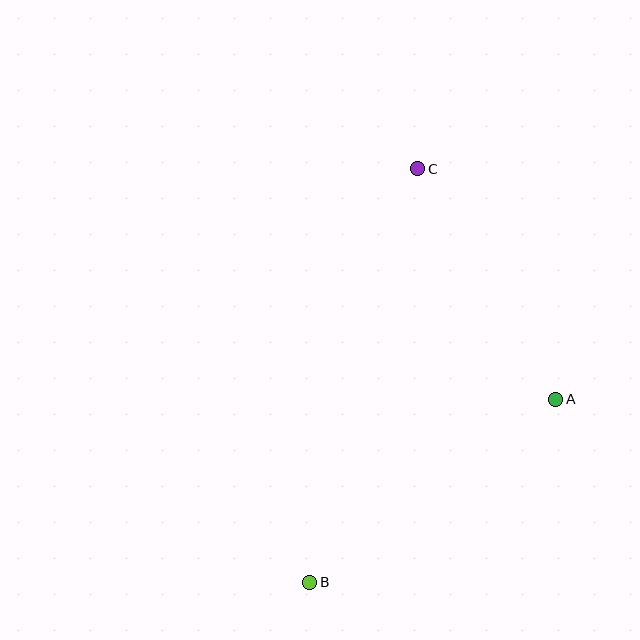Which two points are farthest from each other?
Points B and C are farthest from each other.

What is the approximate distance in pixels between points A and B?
The distance between A and B is approximately 307 pixels.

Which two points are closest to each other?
Points A and C are closest to each other.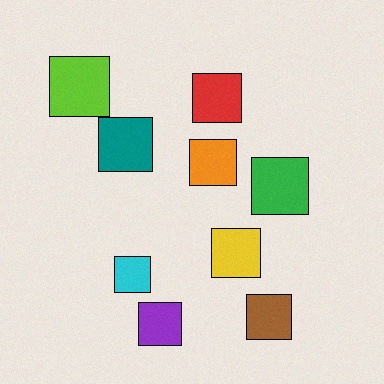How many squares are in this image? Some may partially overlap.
There are 9 squares.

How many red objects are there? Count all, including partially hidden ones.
There is 1 red object.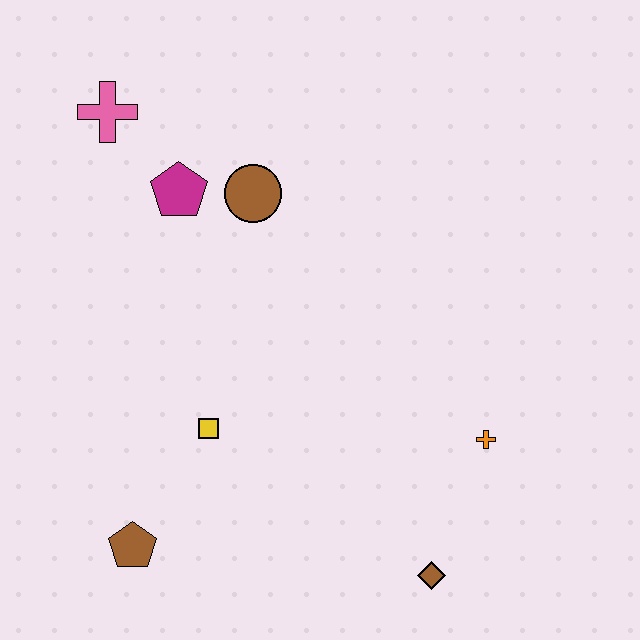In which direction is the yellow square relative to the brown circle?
The yellow square is below the brown circle.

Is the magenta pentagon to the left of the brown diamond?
Yes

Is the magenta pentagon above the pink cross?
No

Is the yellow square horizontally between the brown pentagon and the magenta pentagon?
No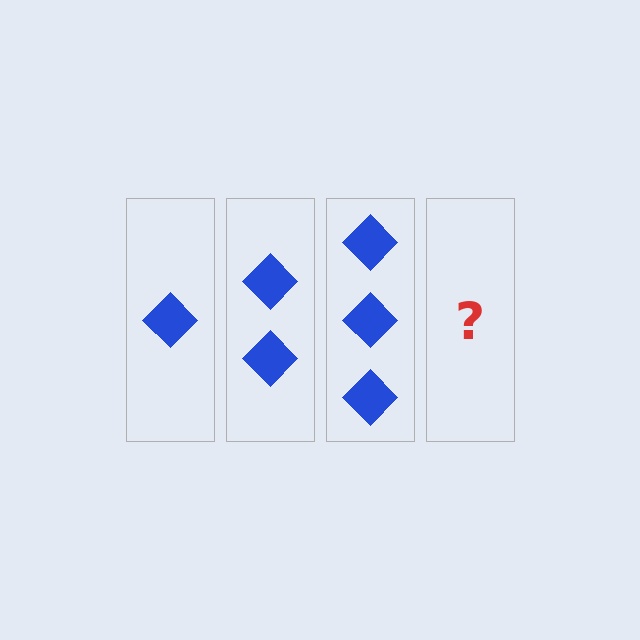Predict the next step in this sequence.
The next step is 4 diamonds.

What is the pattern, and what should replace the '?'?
The pattern is that each step adds one more diamond. The '?' should be 4 diamonds.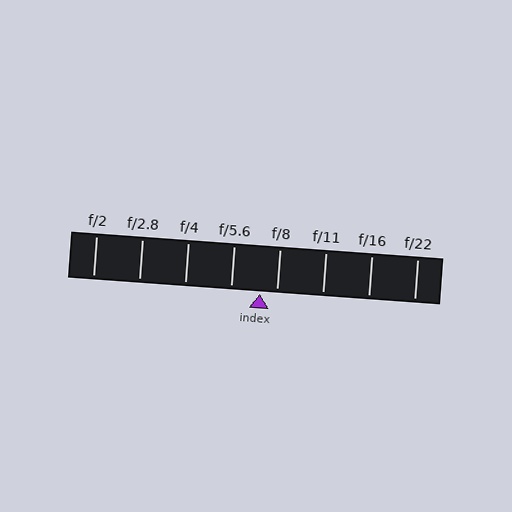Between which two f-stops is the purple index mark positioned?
The index mark is between f/5.6 and f/8.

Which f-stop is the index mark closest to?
The index mark is closest to f/8.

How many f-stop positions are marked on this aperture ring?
There are 8 f-stop positions marked.